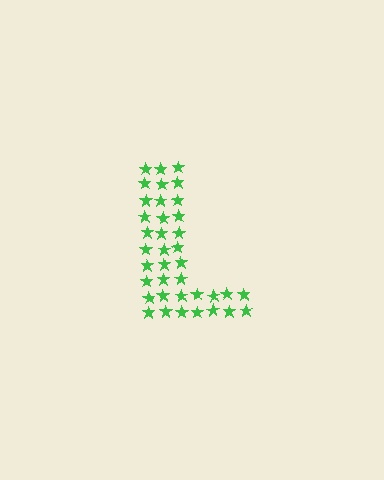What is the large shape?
The large shape is the letter L.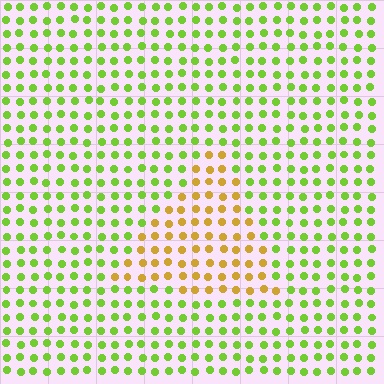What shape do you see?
I see a triangle.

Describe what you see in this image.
The image is filled with small lime elements in a uniform arrangement. A triangle-shaped region is visible where the elements are tinted to a slightly different hue, forming a subtle color boundary.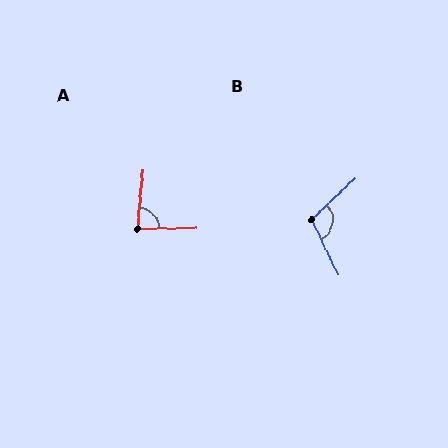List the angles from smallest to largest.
A (84°), B (108°).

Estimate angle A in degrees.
Approximately 84 degrees.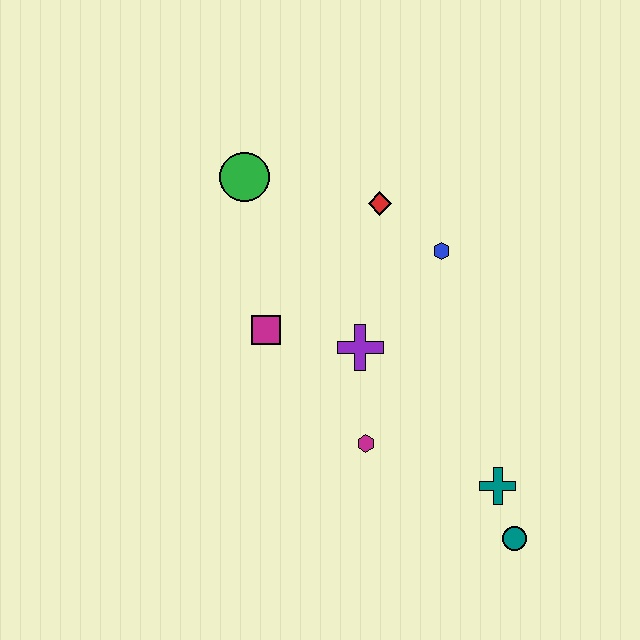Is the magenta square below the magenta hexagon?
No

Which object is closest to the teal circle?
The teal cross is closest to the teal circle.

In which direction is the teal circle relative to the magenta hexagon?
The teal circle is to the right of the magenta hexagon.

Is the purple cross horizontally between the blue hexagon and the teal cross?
No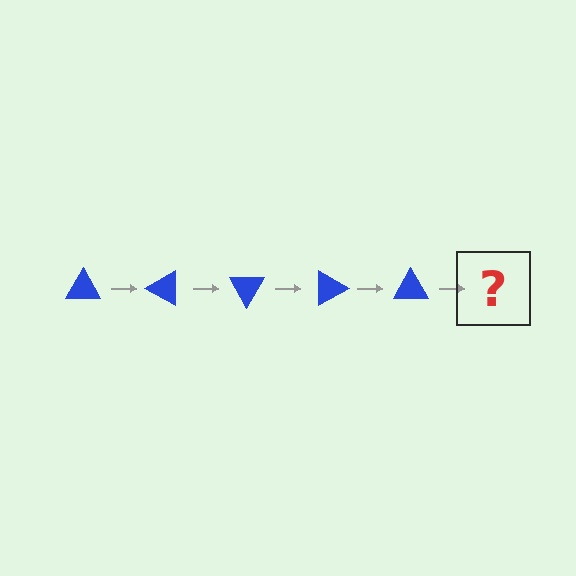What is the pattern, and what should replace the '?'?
The pattern is that the triangle rotates 30 degrees each step. The '?' should be a blue triangle rotated 150 degrees.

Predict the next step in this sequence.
The next step is a blue triangle rotated 150 degrees.